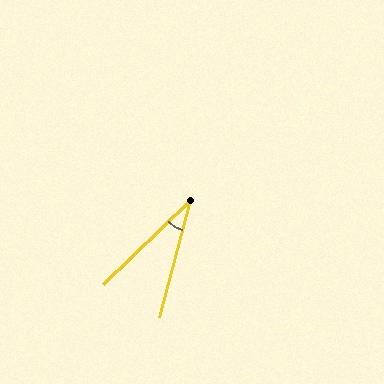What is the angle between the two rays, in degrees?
Approximately 31 degrees.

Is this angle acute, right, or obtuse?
It is acute.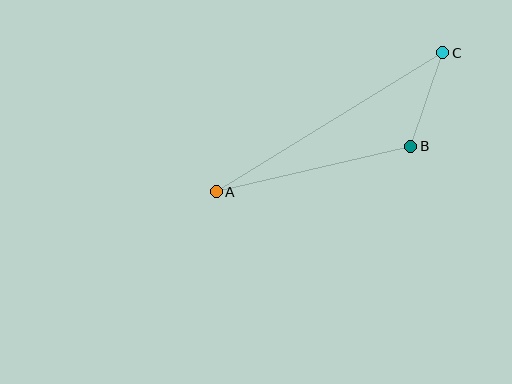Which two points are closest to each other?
Points B and C are closest to each other.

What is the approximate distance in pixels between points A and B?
The distance between A and B is approximately 200 pixels.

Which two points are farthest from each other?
Points A and C are farthest from each other.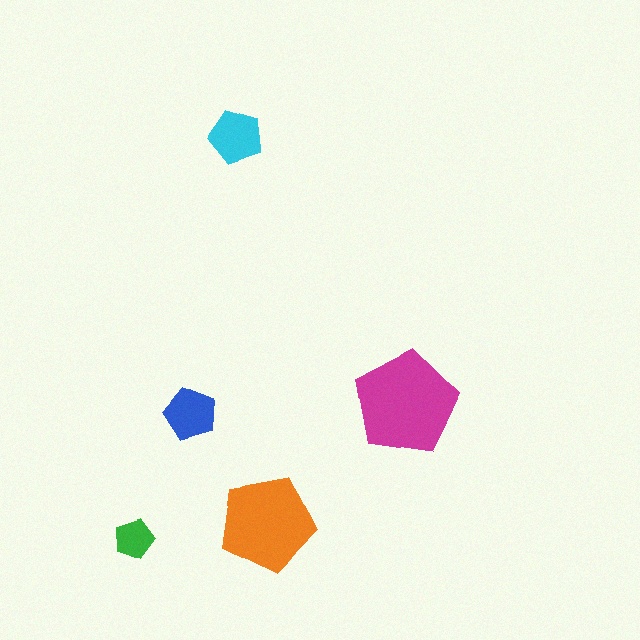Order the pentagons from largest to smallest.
the magenta one, the orange one, the cyan one, the blue one, the green one.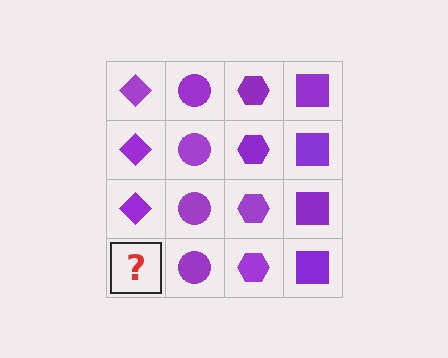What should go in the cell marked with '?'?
The missing cell should contain a purple diamond.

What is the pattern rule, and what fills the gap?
The rule is that each column has a consistent shape. The gap should be filled with a purple diamond.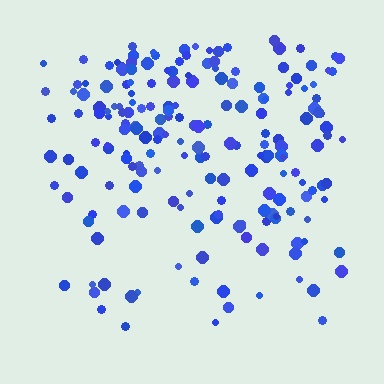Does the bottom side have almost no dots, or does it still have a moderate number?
Still a moderate number, just noticeably fewer than the top.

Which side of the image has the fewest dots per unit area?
The bottom.